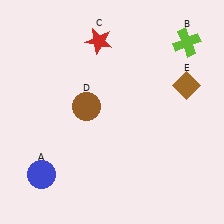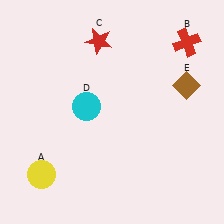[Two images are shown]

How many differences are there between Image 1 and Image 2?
There are 3 differences between the two images.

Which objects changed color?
A changed from blue to yellow. B changed from lime to red. D changed from brown to cyan.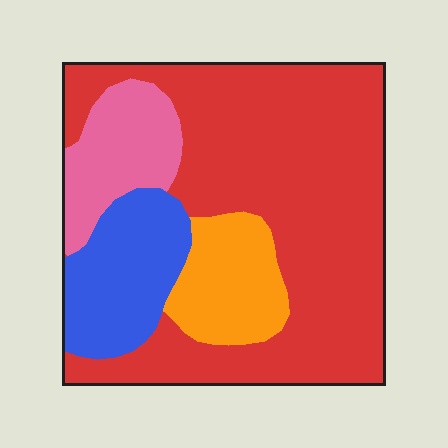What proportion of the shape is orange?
Orange covers 12% of the shape.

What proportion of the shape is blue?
Blue covers roughly 15% of the shape.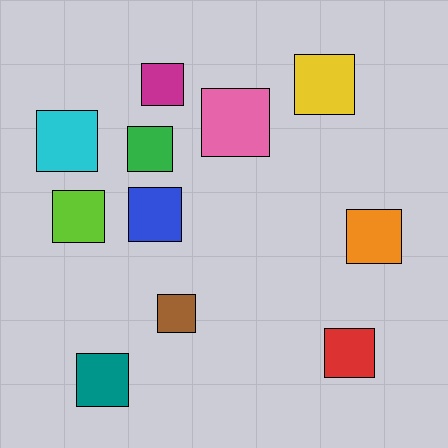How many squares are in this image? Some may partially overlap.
There are 11 squares.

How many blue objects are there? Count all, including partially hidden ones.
There is 1 blue object.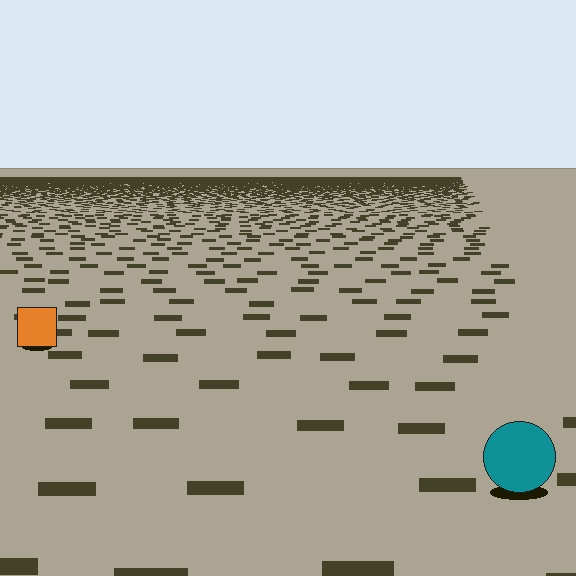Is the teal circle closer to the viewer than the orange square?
Yes. The teal circle is closer — you can tell from the texture gradient: the ground texture is coarser near it.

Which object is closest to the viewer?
The teal circle is closest. The texture marks near it are larger and more spread out.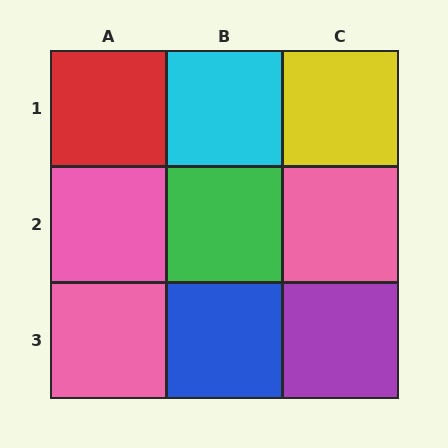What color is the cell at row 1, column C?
Yellow.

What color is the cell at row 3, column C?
Purple.